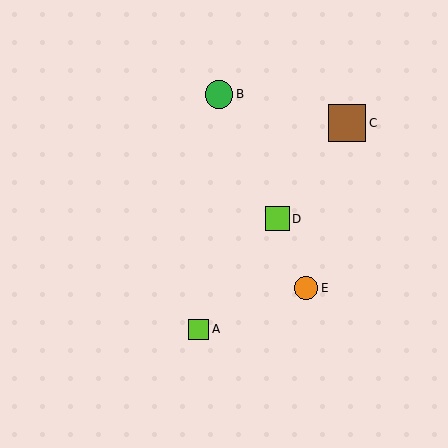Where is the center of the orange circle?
The center of the orange circle is at (306, 288).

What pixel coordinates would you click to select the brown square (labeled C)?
Click at (347, 123) to select the brown square C.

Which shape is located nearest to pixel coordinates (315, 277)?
The orange circle (labeled E) at (306, 288) is nearest to that location.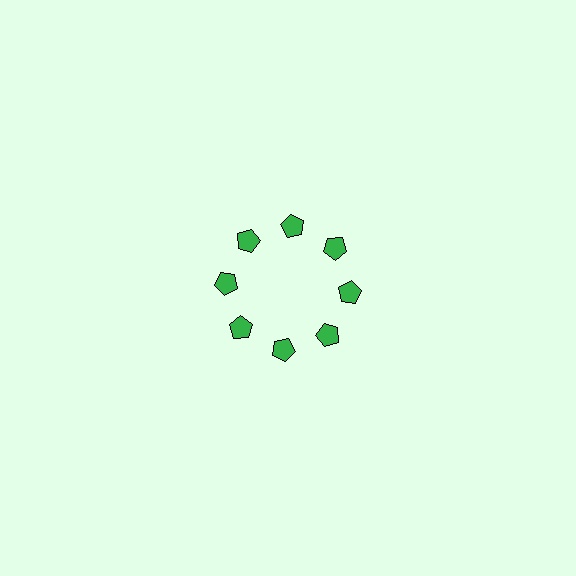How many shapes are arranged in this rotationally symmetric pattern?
There are 8 shapes, arranged in 8 groups of 1.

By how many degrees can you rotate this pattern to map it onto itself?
The pattern maps onto itself every 45 degrees of rotation.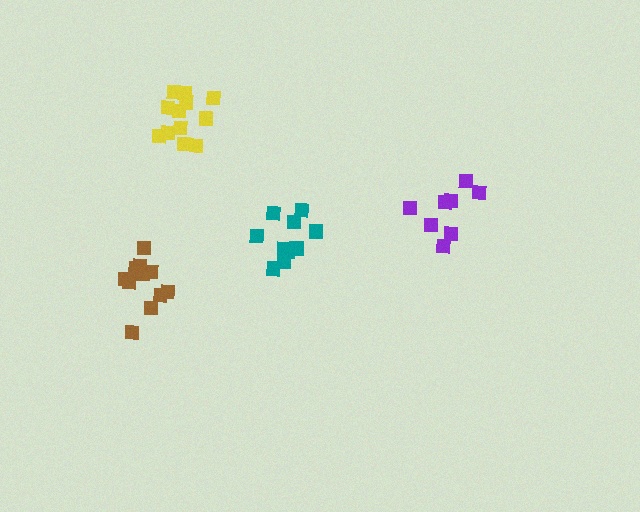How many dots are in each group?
Group 1: 8 dots, Group 2: 12 dots, Group 3: 11 dots, Group 4: 10 dots (41 total).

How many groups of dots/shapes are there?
There are 4 groups.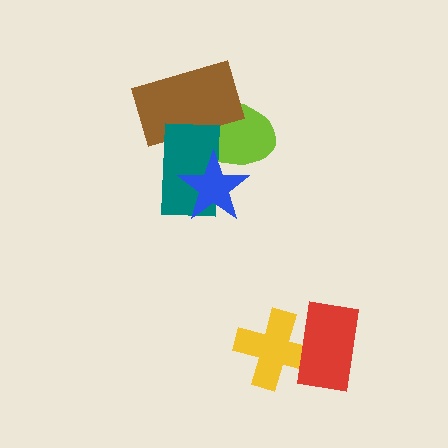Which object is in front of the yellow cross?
The red rectangle is in front of the yellow cross.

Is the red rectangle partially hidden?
No, no other shape covers it.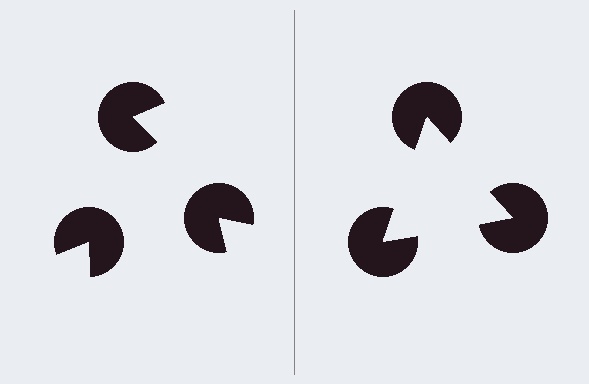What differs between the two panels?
The pac-man discs are positioned identically on both sides; only the wedge orientations differ. On the right they align to a triangle; on the left they are misaligned.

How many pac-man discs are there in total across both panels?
6 — 3 on each side.